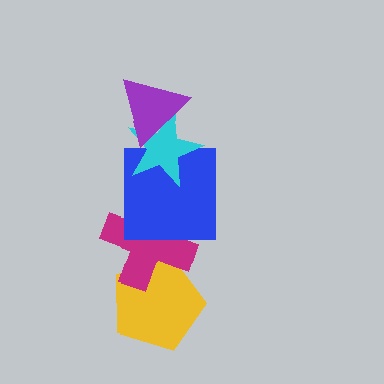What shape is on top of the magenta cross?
The blue square is on top of the magenta cross.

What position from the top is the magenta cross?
The magenta cross is 4th from the top.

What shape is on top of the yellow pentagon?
The magenta cross is on top of the yellow pentagon.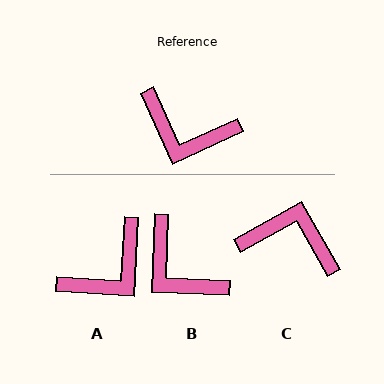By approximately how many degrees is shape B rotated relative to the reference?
Approximately 26 degrees clockwise.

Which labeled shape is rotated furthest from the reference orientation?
C, about 175 degrees away.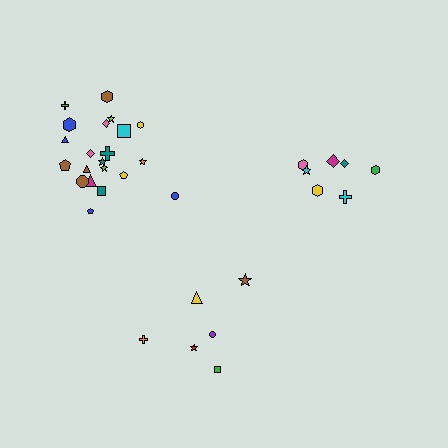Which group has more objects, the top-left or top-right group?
The top-left group.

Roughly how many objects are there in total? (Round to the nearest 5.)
Roughly 35 objects in total.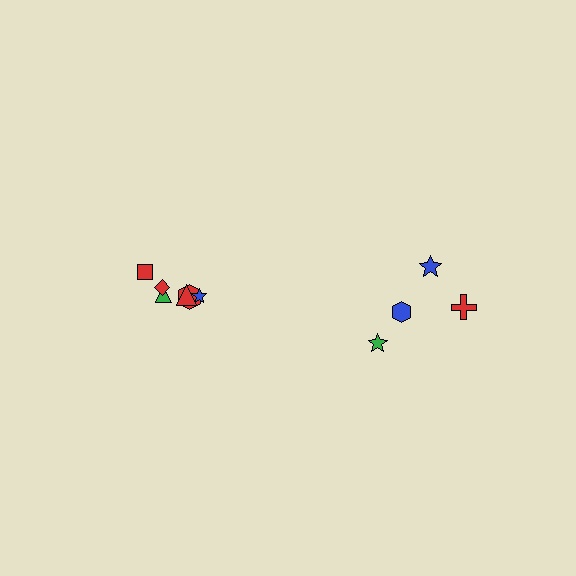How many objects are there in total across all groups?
There are 11 objects.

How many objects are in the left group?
There are 7 objects.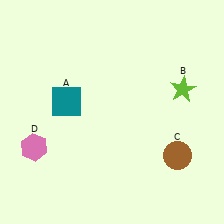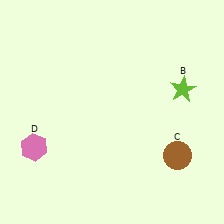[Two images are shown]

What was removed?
The teal square (A) was removed in Image 2.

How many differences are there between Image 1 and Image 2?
There is 1 difference between the two images.